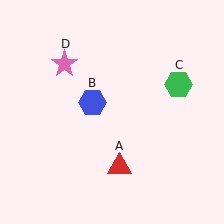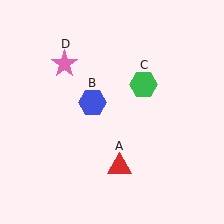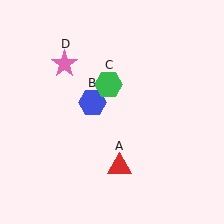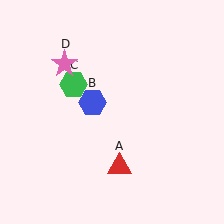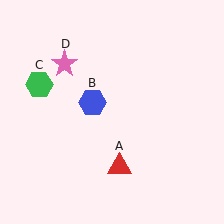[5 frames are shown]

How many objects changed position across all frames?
1 object changed position: green hexagon (object C).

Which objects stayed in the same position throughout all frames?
Red triangle (object A) and blue hexagon (object B) and pink star (object D) remained stationary.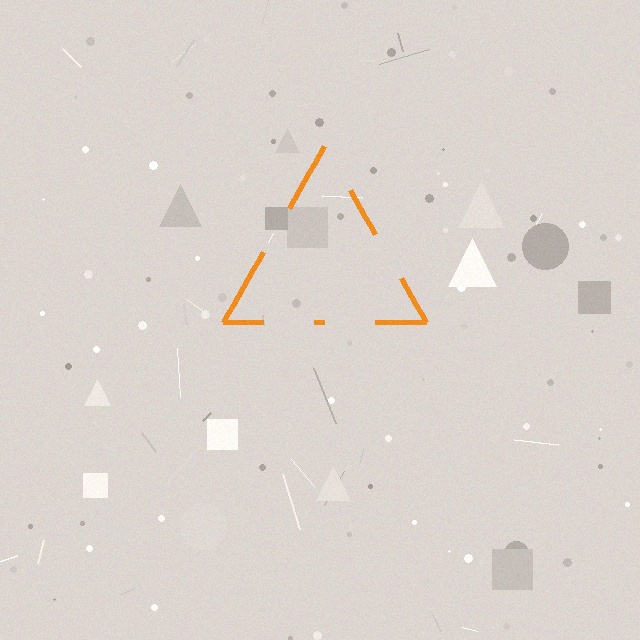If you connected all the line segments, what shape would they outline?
They would outline a triangle.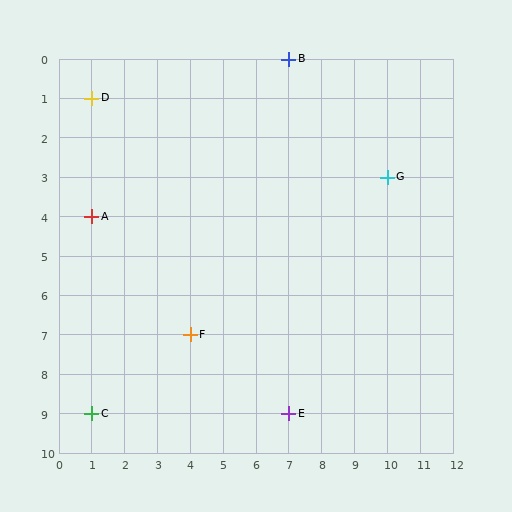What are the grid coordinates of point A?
Point A is at grid coordinates (1, 4).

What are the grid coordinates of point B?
Point B is at grid coordinates (7, 0).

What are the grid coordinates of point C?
Point C is at grid coordinates (1, 9).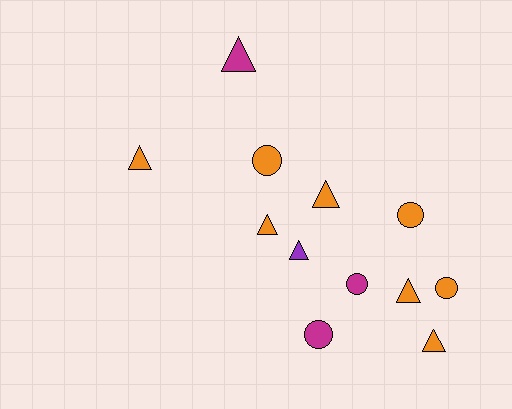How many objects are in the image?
There are 12 objects.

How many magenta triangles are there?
There is 1 magenta triangle.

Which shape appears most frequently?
Triangle, with 7 objects.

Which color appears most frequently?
Orange, with 8 objects.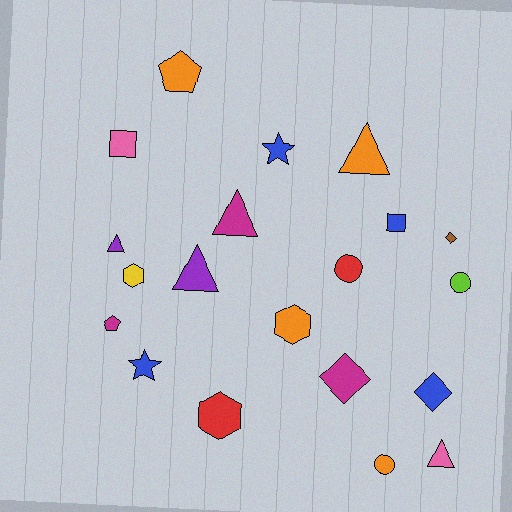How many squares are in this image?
There are 2 squares.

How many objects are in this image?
There are 20 objects.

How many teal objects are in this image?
There are no teal objects.